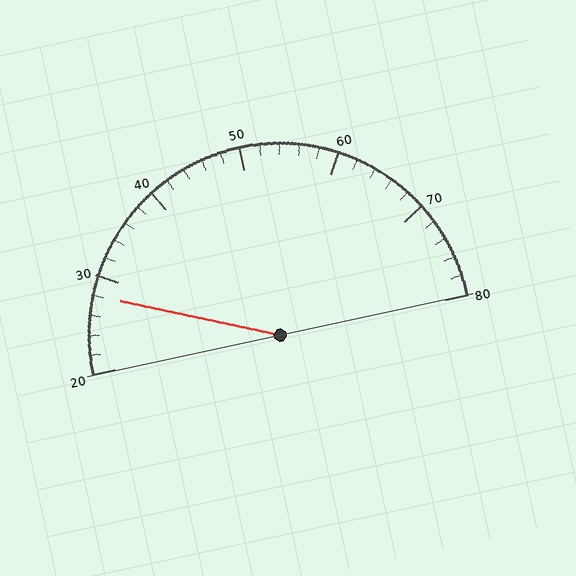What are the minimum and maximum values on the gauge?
The gauge ranges from 20 to 80.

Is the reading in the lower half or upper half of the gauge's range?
The reading is in the lower half of the range (20 to 80).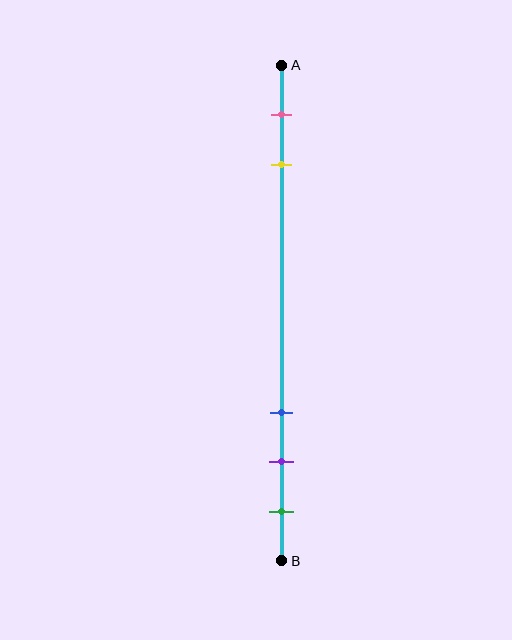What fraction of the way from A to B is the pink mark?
The pink mark is approximately 10% (0.1) of the way from A to B.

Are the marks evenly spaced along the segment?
No, the marks are not evenly spaced.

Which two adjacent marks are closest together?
The purple and green marks are the closest adjacent pair.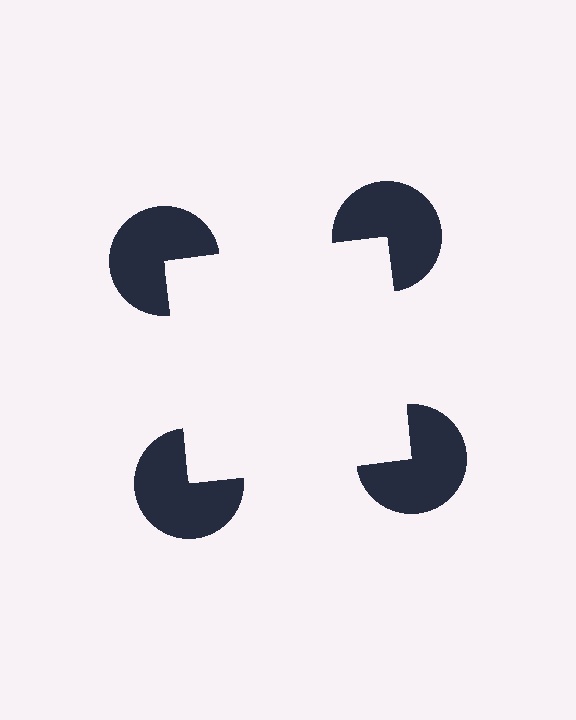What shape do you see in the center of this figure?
An illusory square — its edges are inferred from the aligned wedge cuts in the pac-man discs, not physically drawn.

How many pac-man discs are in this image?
There are 4 — one at each vertex of the illusory square.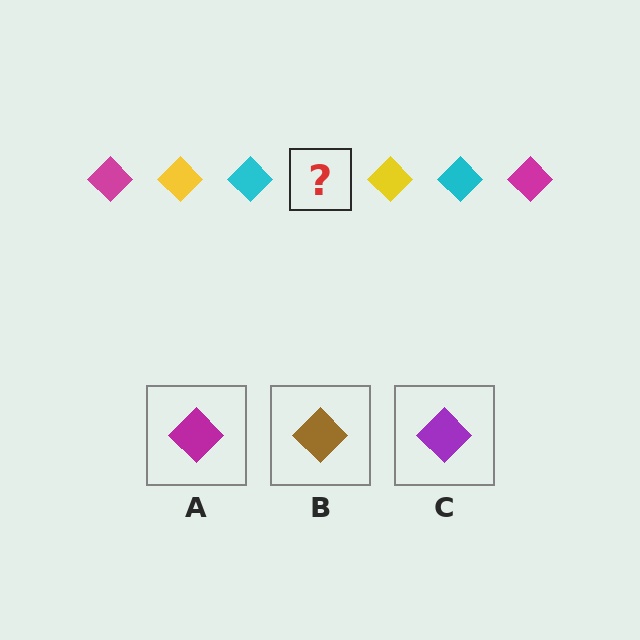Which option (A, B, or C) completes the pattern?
A.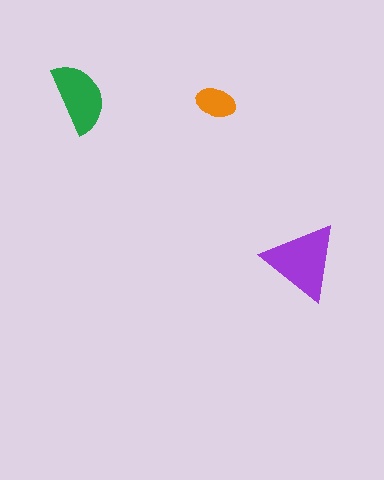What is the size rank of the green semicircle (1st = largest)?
2nd.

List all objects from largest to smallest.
The purple triangle, the green semicircle, the orange ellipse.